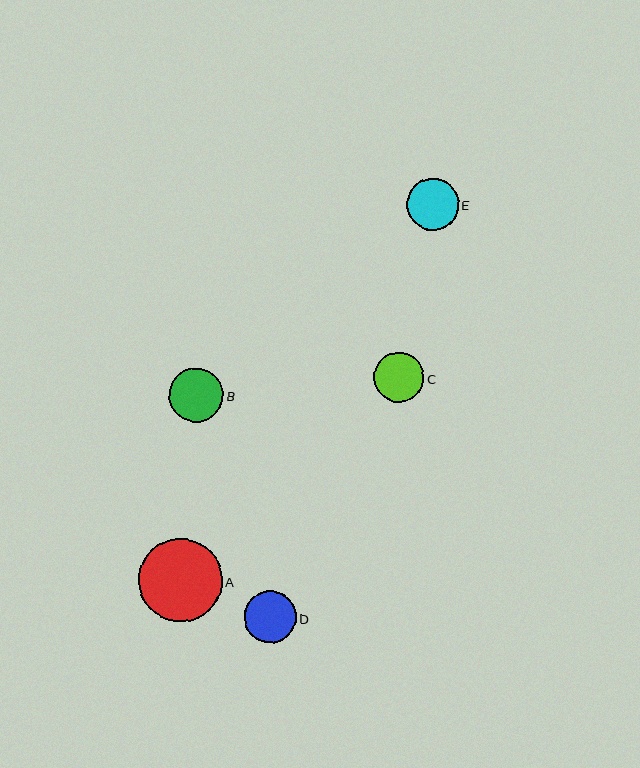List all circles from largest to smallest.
From largest to smallest: A, B, E, D, C.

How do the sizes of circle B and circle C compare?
Circle B and circle C are approximately the same size.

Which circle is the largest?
Circle A is the largest with a size of approximately 84 pixels.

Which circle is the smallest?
Circle C is the smallest with a size of approximately 50 pixels.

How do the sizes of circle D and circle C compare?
Circle D and circle C are approximately the same size.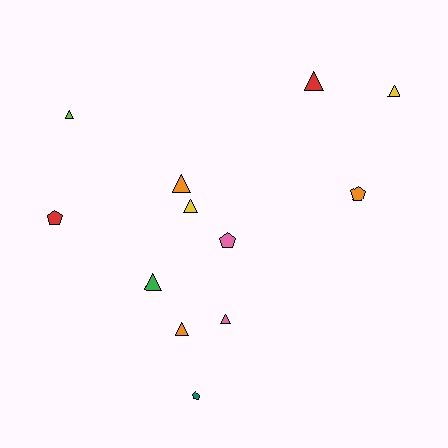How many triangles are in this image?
There are 8 triangles.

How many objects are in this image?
There are 12 objects.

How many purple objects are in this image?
There are no purple objects.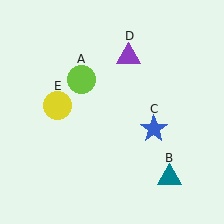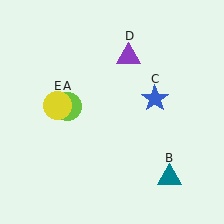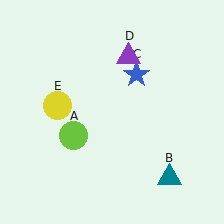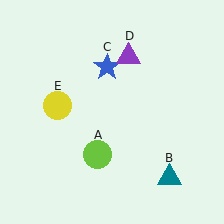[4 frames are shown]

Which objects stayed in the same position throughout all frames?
Teal triangle (object B) and purple triangle (object D) and yellow circle (object E) remained stationary.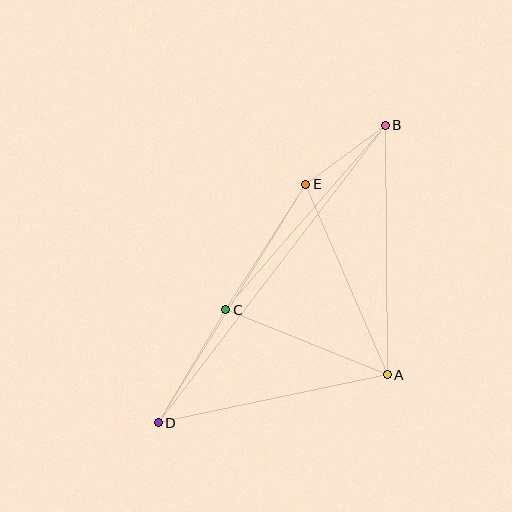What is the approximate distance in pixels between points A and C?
The distance between A and C is approximately 174 pixels.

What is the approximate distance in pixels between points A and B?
The distance between A and B is approximately 250 pixels.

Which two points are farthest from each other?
Points B and D are farthest from each other.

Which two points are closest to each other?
Points B and E are closest to each other.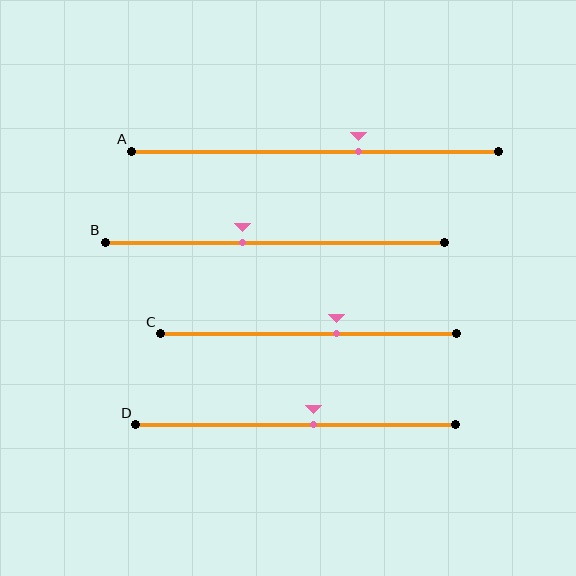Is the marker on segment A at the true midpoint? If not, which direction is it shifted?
No, the marker on segment A is shifted to the right by about 12% of the segment length.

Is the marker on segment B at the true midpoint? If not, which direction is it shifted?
No, the marker on segment B is shifted to the left by about 10% of the segment length.